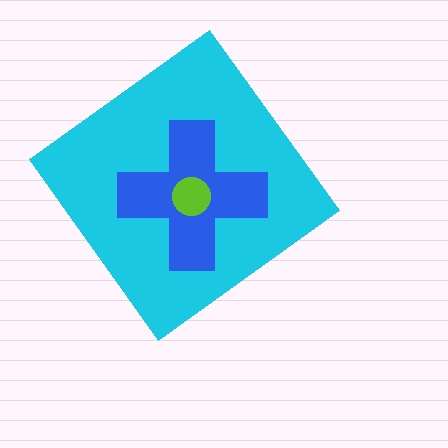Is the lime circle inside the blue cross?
Yes.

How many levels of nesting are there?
3.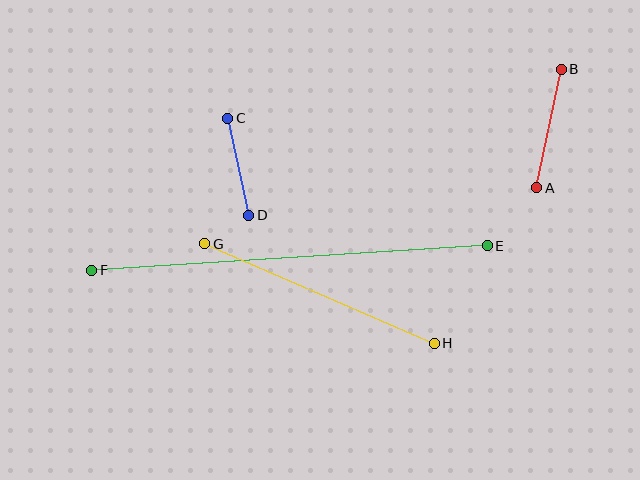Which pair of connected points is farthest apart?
Points E and F are farthest apart.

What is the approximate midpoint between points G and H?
The midpoint is at approximately (320, 293) pixels.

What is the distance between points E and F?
The distance is approximately 396 pixels.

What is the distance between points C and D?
The distance is approximately 99 pixels.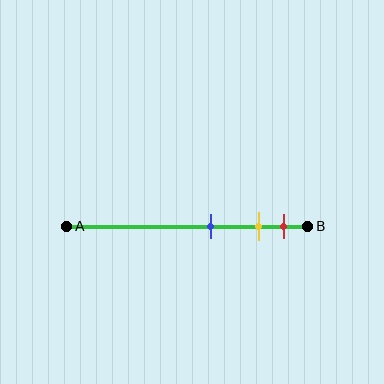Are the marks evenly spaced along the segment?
No, the marks are not evenly spaced.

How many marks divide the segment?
There are 3 marks dividing the segment.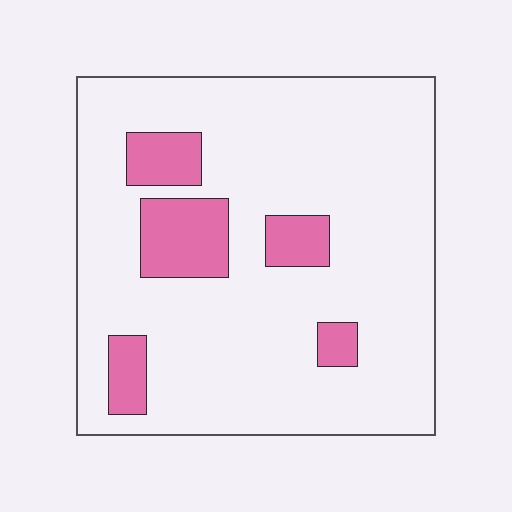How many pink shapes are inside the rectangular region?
5.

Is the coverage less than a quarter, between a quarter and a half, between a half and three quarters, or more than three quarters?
Less than a quarter.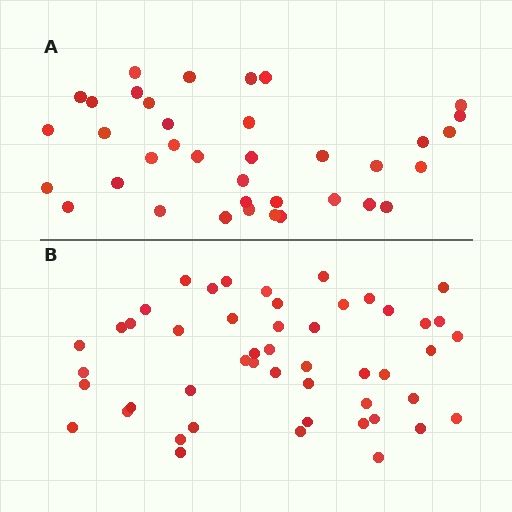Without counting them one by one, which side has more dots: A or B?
Region B (the bottom region) has more dots.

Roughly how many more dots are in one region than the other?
Region B has roughly 12 or so more dots than region A.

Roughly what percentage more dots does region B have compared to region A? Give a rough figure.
About 30% more.